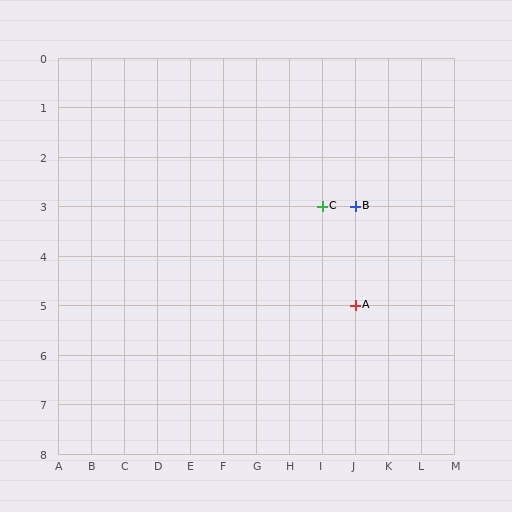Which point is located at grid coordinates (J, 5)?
Point A is at (J, 5).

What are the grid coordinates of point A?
Point A is at grid coordinates (J, 5).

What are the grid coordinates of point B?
Point B is at grid coordinates (J, 3).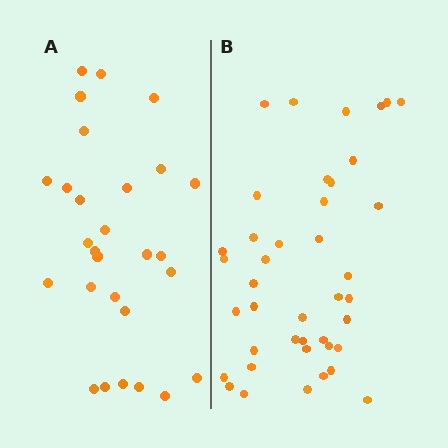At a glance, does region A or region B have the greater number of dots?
Region B (the right region) has more dots.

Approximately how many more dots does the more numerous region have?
Region B has approximately 15 more dots than region A.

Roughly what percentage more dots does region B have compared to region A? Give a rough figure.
About 45% more.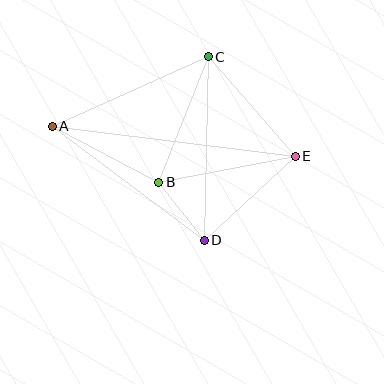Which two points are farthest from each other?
Points A and E are farthest from each other.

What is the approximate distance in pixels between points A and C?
The distance between A and C is approximately 170 pixels.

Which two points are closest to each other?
Points B and D are closest to each other.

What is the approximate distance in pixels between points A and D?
The distance between A and D is approximately 190 pixels.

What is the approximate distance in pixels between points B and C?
The distance between B and C is approximately 135 pixels.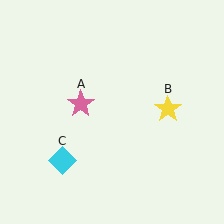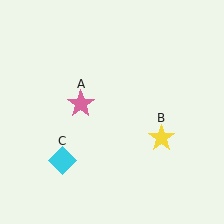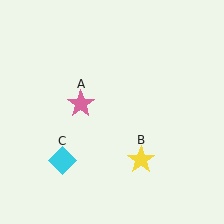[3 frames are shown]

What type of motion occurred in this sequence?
The yellow star (object B) rotated clockwise around the center of the scene.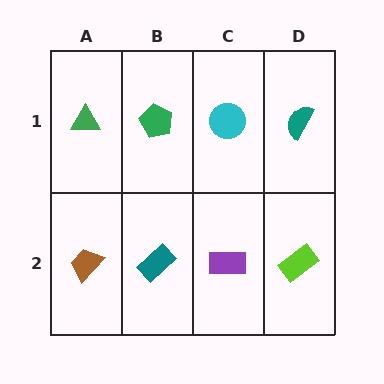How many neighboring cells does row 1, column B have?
3.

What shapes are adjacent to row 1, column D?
A lime rectangle (row 2, column D), a cyan circle (row 1, column C).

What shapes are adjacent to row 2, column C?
A cyan circle (row 1, column C), a teal rectangle (row 2, column B), a lime rectangle (row 2, column D).